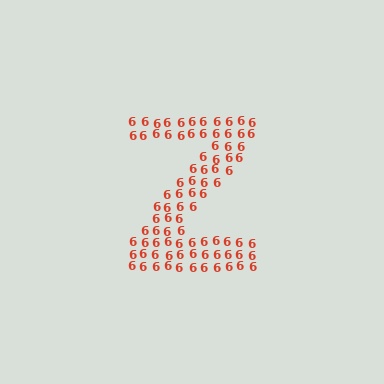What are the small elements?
The small elements are digit 6's.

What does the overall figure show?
The overall figure shows the letter Z.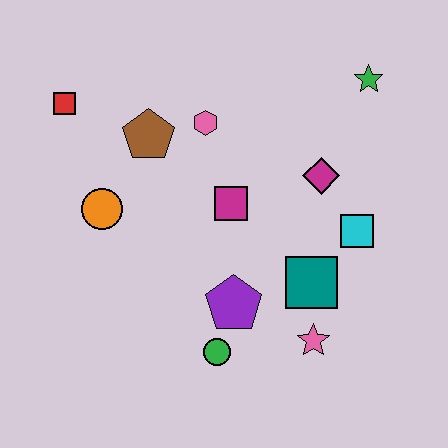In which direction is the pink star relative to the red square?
The pink star is to the right of the red square.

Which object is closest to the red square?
The brown pentagon is closest to the red square.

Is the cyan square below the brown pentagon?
Yes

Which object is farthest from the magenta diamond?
The red square is farthest from the magenta diamond.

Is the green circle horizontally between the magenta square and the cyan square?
No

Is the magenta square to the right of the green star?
No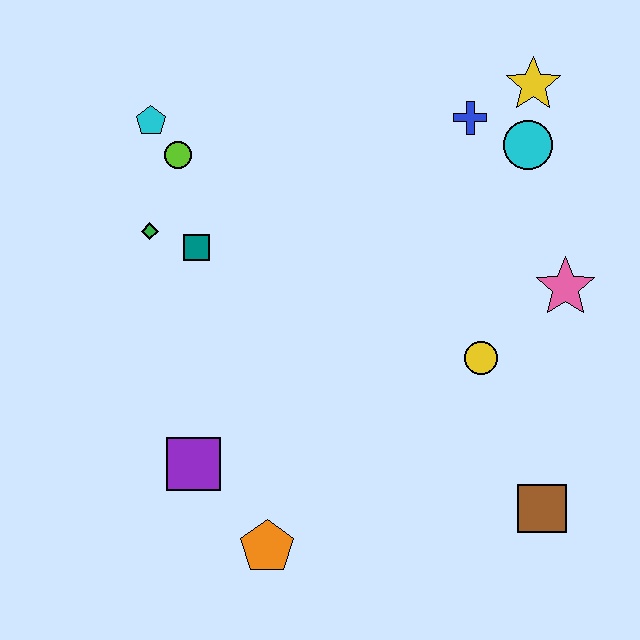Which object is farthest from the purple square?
The yellow star is farthest from the purple square.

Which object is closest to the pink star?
The yellow circle is closest to the pink star.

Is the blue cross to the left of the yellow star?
Yes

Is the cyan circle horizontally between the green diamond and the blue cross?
No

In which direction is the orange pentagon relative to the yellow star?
The orange pentagon is below the yellow star.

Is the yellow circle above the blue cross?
No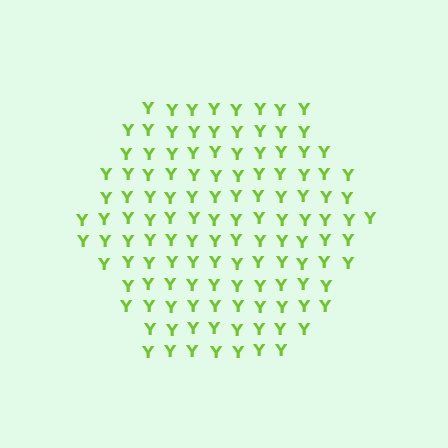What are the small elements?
The small elements are letter Y's.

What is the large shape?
The large shape is a hexagon.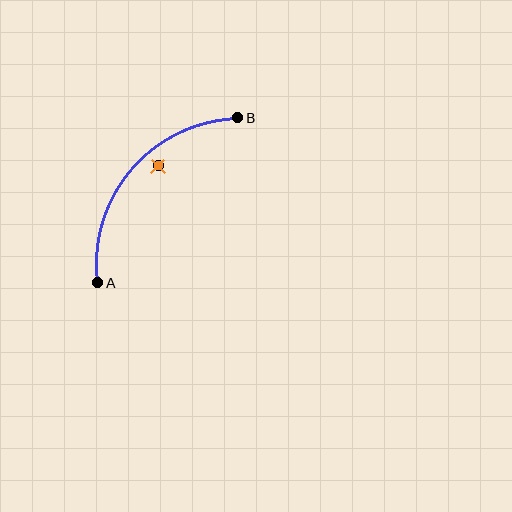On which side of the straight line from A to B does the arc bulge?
The arc bulges above and to the left of the straight line connecting A and B.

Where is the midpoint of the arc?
The arc midpoint is the point on the curve farthest from the straight line joining A and B. It sits above and to the left of that line.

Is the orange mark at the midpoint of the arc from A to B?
No — the orange mark does not lie on the arc at all. It sits slightly inside the curve.